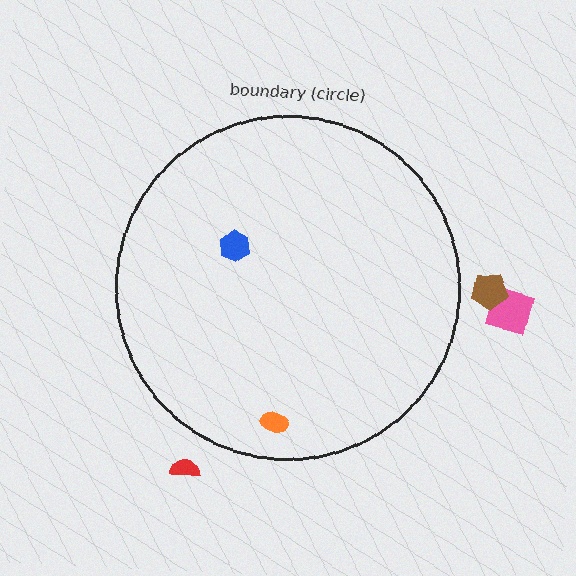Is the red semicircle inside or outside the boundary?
Outside.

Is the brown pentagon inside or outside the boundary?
Outside.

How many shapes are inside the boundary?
2 inside, 3 outside.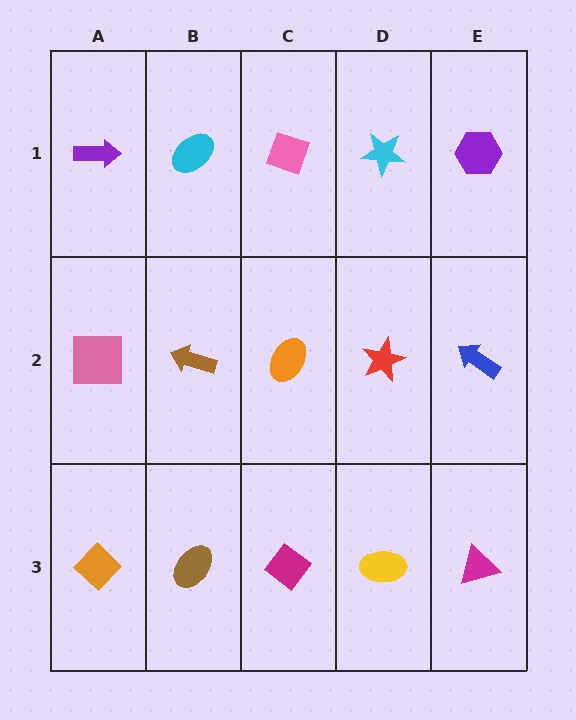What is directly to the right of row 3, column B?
A magenta diamond.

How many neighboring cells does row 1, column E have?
2.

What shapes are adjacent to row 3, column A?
A pink square (row 2, column A), a brown ellipse (row 3, column B).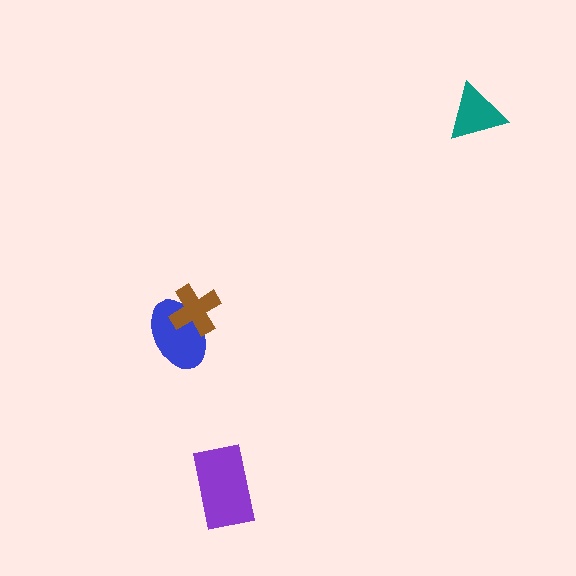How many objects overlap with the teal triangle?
0 objects overlap with the teal triangle.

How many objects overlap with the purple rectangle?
0 objects overlap with the purple rectangle.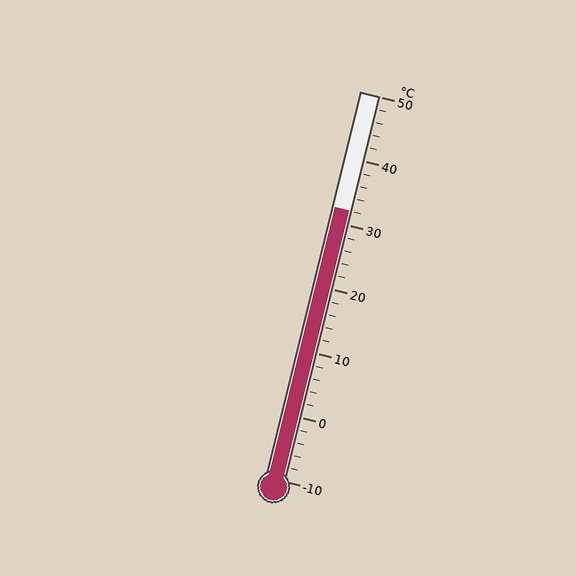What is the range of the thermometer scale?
The thermometer scale ranges from -10°C to 50°C.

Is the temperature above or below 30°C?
The temperature is above 30°C.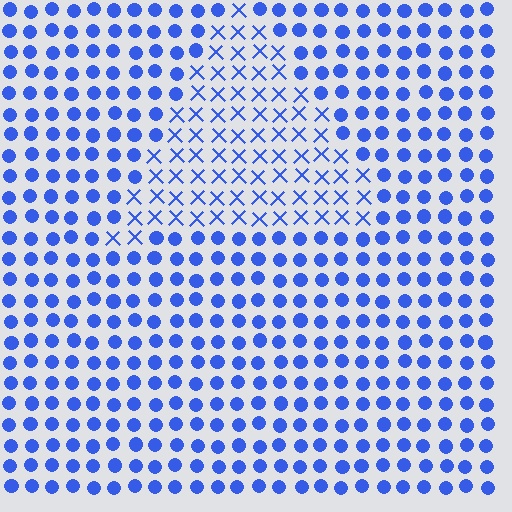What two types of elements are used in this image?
The image uses X marks inside the triangle region and circles outside it.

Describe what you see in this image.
The image is filled with small blue elements arranged in a uniform grid. A triangle-shaped region contains X marks, while the surrounding area contains circles. The boundary is defined purely by the change in element shape.